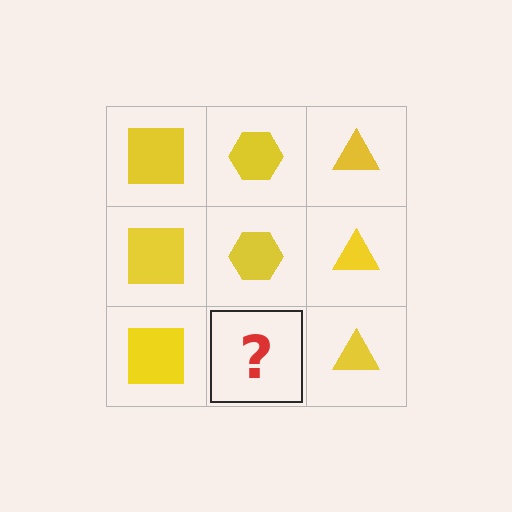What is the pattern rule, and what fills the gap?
The rule is that each column has a consistent shape. The gap should be filled with a yellow hexagon.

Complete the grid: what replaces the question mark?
The question mark should be replaced with a yellow hexagon.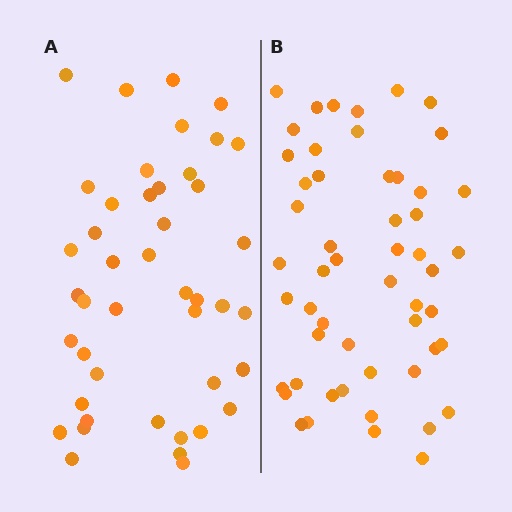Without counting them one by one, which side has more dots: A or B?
Region B (the right region) has more dots.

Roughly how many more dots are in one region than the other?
Region B has roughly 8 or so more dots than region A.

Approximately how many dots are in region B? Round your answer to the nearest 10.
About 50 dots. (The exact count is 53, which rounds to 50.)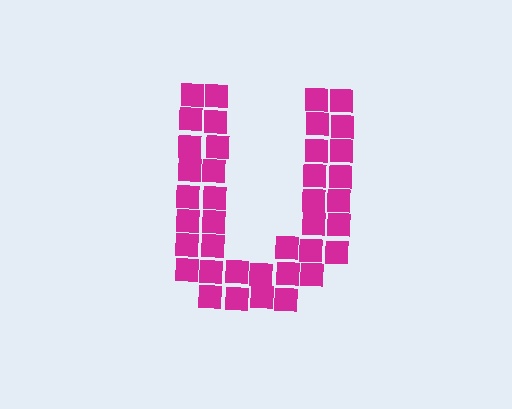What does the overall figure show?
The overall figure shows the letter U.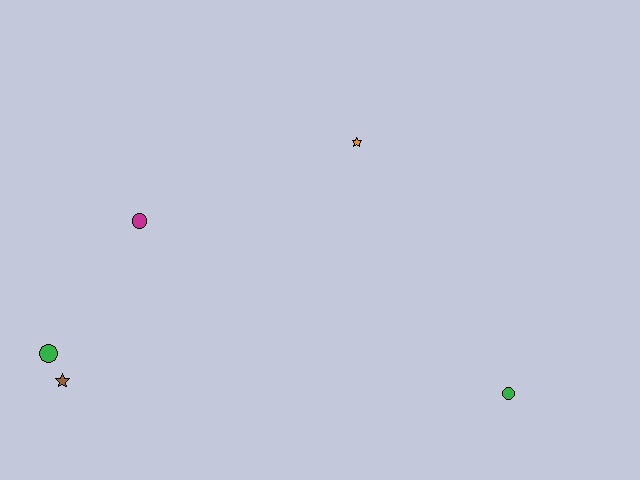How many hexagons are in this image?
There are no hexagons.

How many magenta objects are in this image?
There is 1 magenta object.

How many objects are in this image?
There are 5 objects.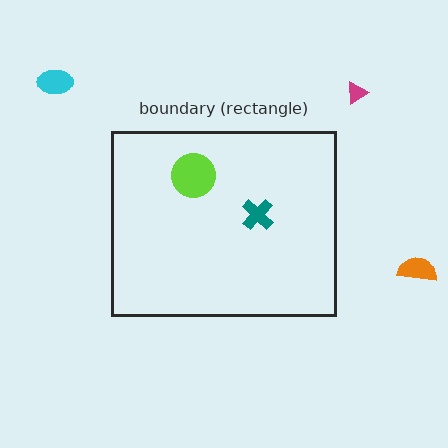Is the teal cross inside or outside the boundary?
Inside.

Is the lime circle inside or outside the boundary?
Inside.